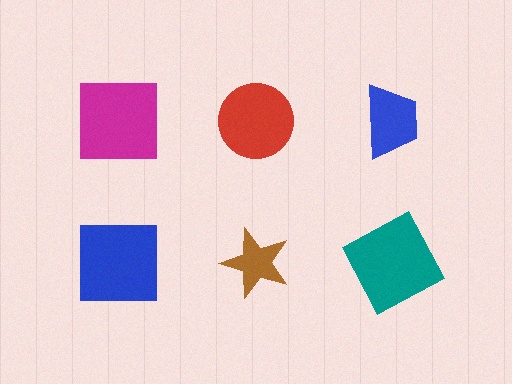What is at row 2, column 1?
A blue square.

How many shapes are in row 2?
3 shapes.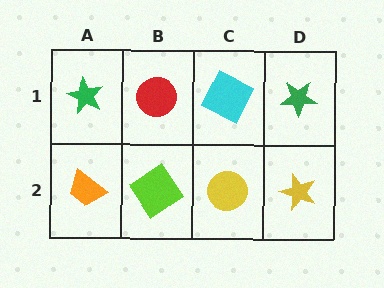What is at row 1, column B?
A red circle.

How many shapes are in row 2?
4 shapes.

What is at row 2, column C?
A yellow circle.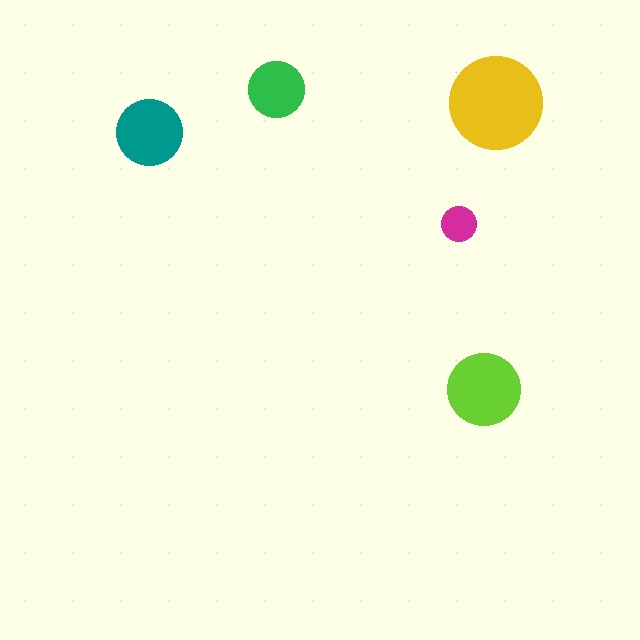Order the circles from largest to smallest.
the yellow one, the lime one, the teal one, the green one, the magenta one.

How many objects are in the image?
There are 5 objects in the image.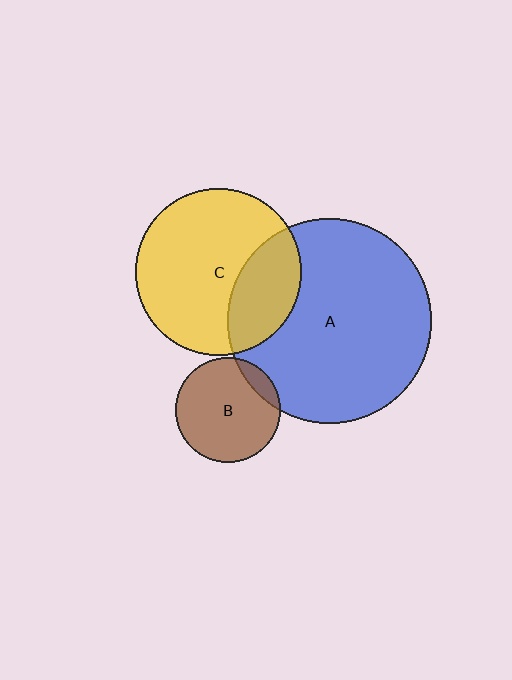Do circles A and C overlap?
Yes.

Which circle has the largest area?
Circle A (blue).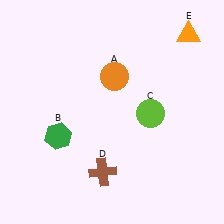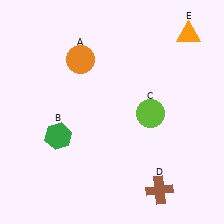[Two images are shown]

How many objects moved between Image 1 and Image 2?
2 objects moved between the two images.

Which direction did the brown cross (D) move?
The brown cross (D) moved right.